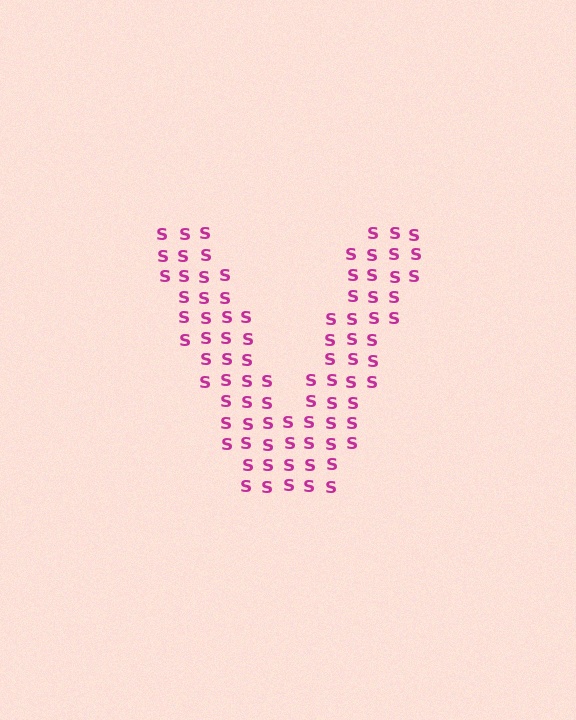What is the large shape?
The large shape is the letter V.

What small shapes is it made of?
It is made of small letter S's.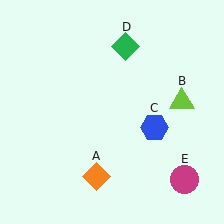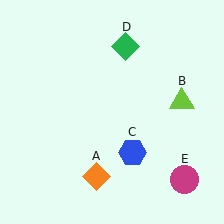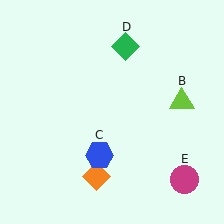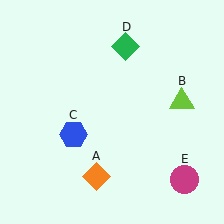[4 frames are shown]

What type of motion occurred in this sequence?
The blue hexagon (object C) rotated clockwise around the center of the scene.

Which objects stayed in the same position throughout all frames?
Orange diamond (object A) and lime triangle (object B) and green diamond (object D) and magenta circle (object E) remained stationary.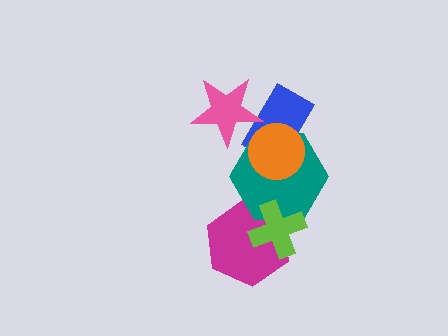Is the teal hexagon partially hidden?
Yes, it is partially covered by another shape.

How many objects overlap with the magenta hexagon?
2 objects overlap with the magenta hexagon.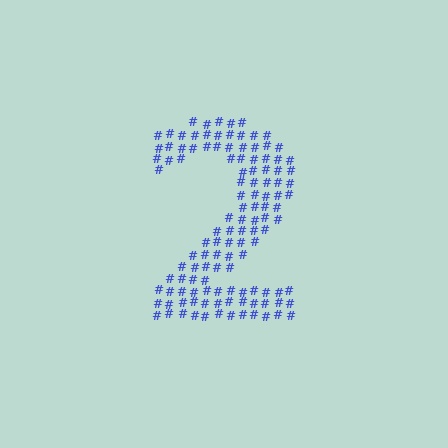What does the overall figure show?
The overall figure shows the digit 2.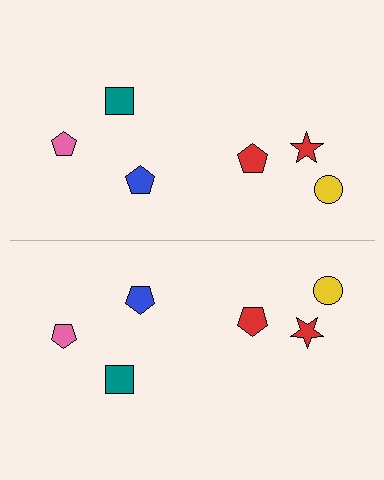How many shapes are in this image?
There are 12 shapes in this image.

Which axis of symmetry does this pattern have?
The pattern has a horizontal axis of symmetry running through the center of the image.